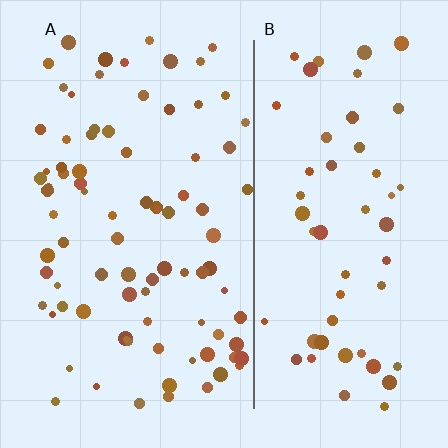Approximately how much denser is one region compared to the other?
Approximately 1.5× — region A over region B.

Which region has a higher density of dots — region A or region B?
A (the left).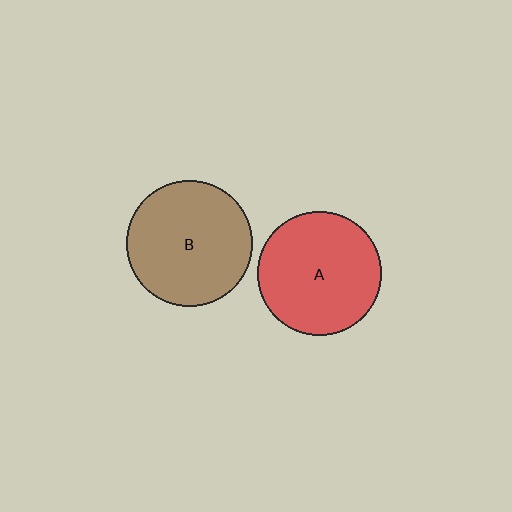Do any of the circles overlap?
No, none of the circles overlap.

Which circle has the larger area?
Circle B (brown).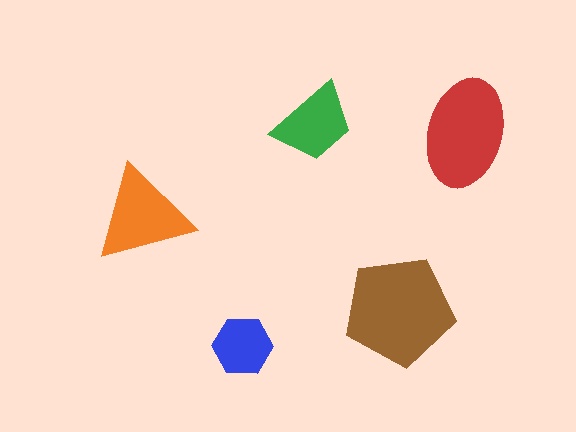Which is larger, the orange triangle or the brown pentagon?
The brown pentagon.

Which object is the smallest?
The blue hexagon.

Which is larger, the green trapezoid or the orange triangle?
The orange triangle.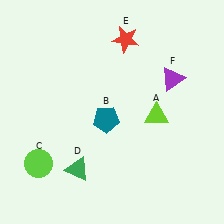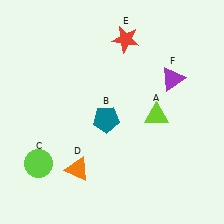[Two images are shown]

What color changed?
The triangle (D) changed from green in Image 1 to orange in Image 2.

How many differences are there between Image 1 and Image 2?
There is 1 difference between the two images.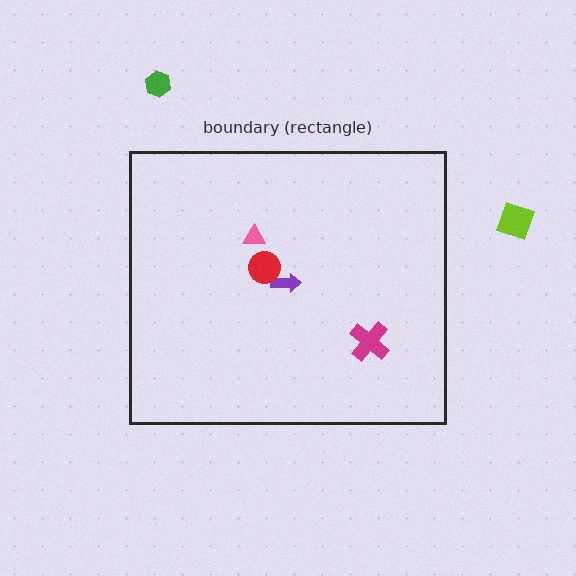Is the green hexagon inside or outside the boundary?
Outside.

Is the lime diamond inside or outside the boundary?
Outside.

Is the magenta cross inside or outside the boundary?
Inside.